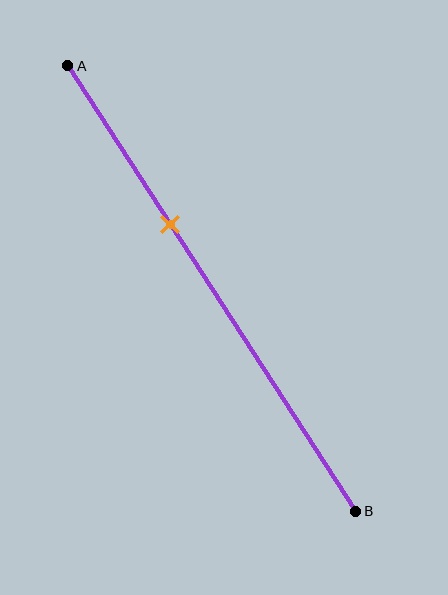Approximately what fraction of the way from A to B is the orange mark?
The orange mark is approximately 35% of the way from A to B.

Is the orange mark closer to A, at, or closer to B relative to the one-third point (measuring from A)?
The orange mark is approximately at the one-third point of segment AB.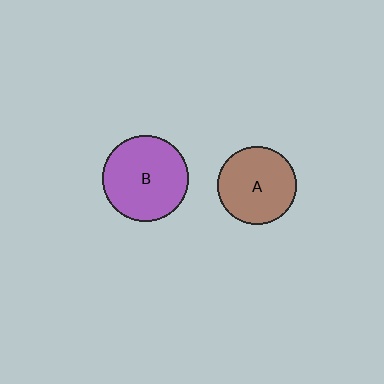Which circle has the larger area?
Circle B (purple).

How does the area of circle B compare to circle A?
Approximately 1.2 times.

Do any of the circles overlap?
No, none of the circles overlap.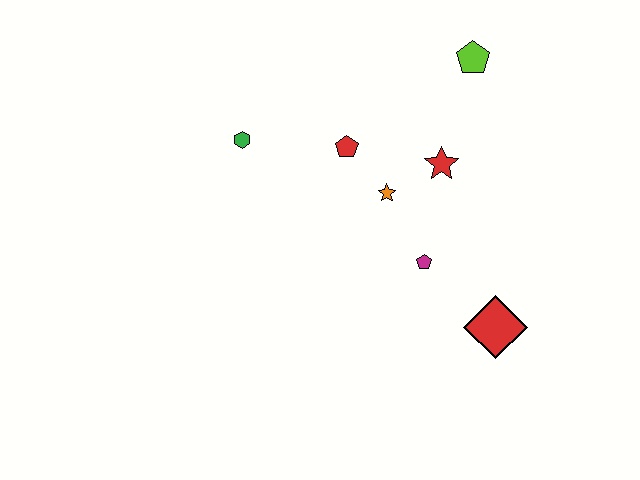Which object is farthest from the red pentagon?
The red diamond is farthest from the red pentagon.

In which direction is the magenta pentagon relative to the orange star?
The magenta pentagon is below the orange star.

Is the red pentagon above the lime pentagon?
No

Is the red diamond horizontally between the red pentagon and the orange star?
No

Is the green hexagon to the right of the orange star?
No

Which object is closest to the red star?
The orange star is closest to the red star.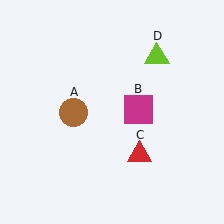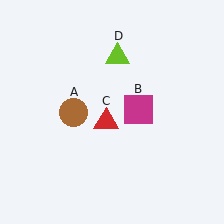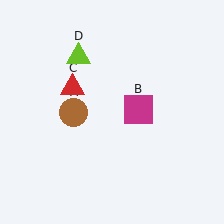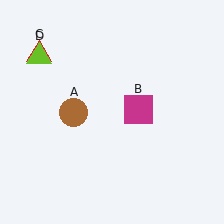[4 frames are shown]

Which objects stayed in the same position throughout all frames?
Brown circle (object A) and magenta square (object B) remained stationary.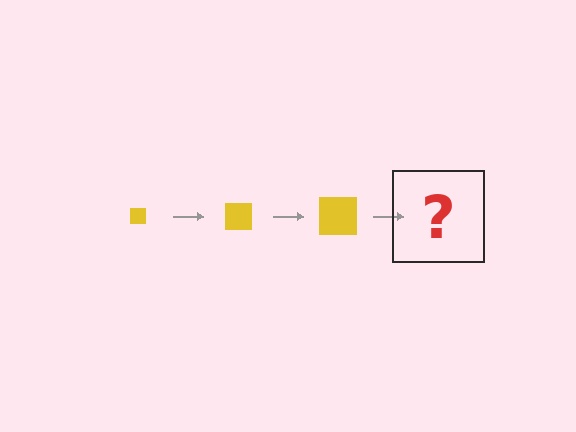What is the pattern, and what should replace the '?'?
The pattern is that the square gets progressively larger each step. The '?' should be a yellow square, larger than the previous one.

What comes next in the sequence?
The next element should be a yellow square, larger than the previous one.